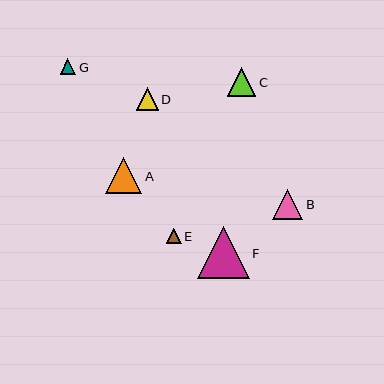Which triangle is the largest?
Triangle F is the largest with a size of approximately 52 pixels.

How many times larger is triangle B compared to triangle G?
Triangle B is approximately 2.0 times the size of triangle G.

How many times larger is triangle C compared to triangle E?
Triangle C is approximately 1.9 times the size of triangle E.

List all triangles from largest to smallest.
From largest to smallest: F, A, B, C, D, G, E.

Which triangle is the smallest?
Triangle E is the smallest with a size of approximately 15 pixels.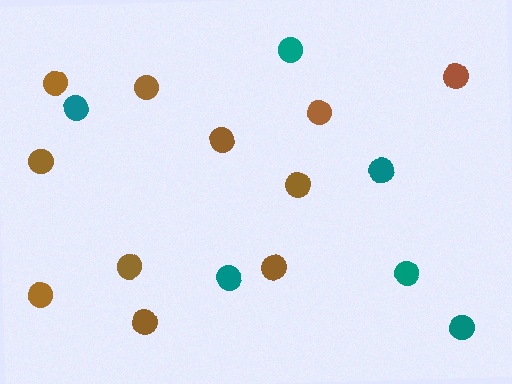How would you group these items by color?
There are 2 groups: one group of brown circles (11) and one group of teal circles (6).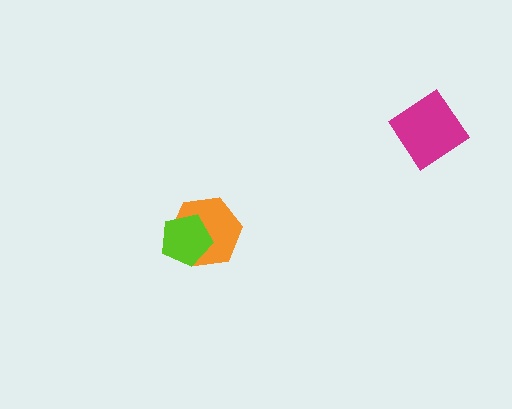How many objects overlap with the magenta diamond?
0 objects overlap with the magenta diamond.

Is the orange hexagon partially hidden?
Yes, it is partially covered by another shape.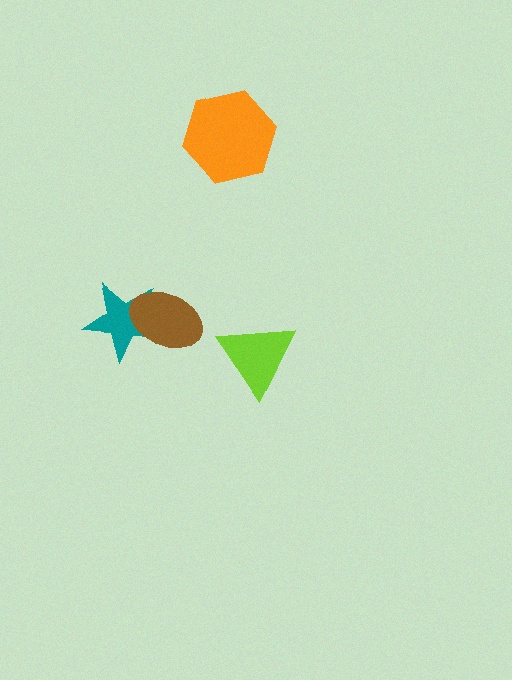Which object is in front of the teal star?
The brown ellipse is in front of the teal star.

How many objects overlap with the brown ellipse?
1 object overlaps with the brown ellipse.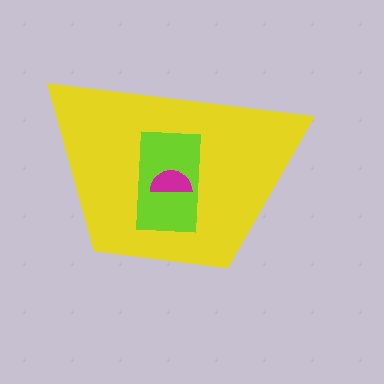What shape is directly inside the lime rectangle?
The magenta semicircle.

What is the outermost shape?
The yellow trapezoid.